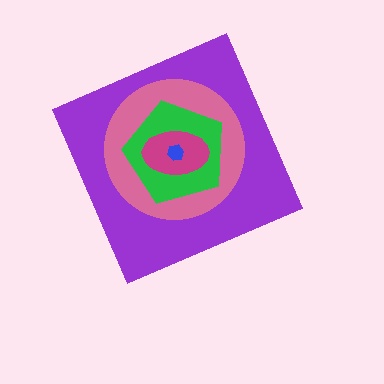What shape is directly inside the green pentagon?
The magenta ellipse.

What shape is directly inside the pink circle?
The green pentagon.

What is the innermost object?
The blue hexagon.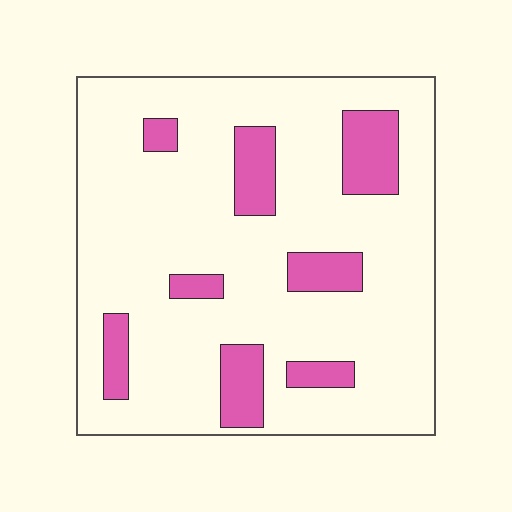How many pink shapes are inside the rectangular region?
8.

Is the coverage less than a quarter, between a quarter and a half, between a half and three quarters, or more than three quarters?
Less than a quarter.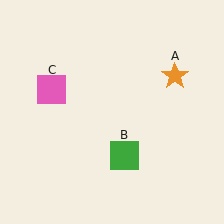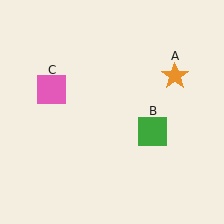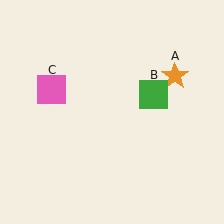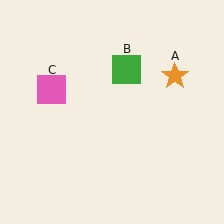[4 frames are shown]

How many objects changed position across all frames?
1 object changed position: green square (object B).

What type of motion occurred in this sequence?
The green square (object B) rotated counterclockwise around the center of the scene.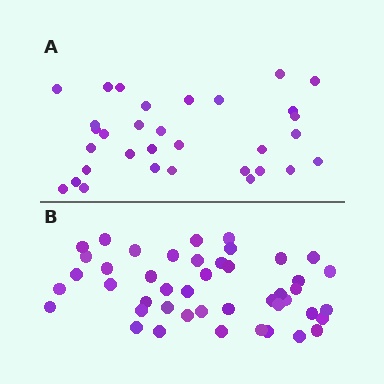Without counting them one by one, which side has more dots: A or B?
Region B (the bottom region) has more dots.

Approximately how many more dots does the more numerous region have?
Region B has approximately 15 more dots than region A.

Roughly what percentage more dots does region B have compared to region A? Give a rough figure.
About 40% more.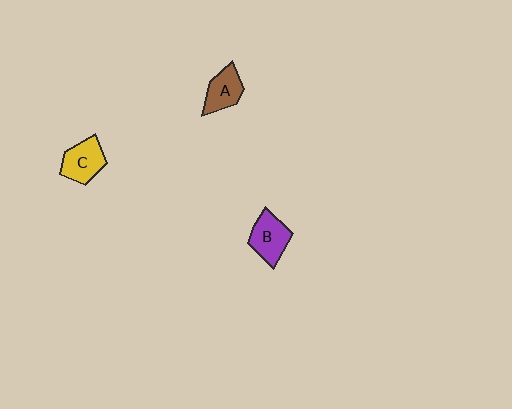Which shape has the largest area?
Shape B (purple).